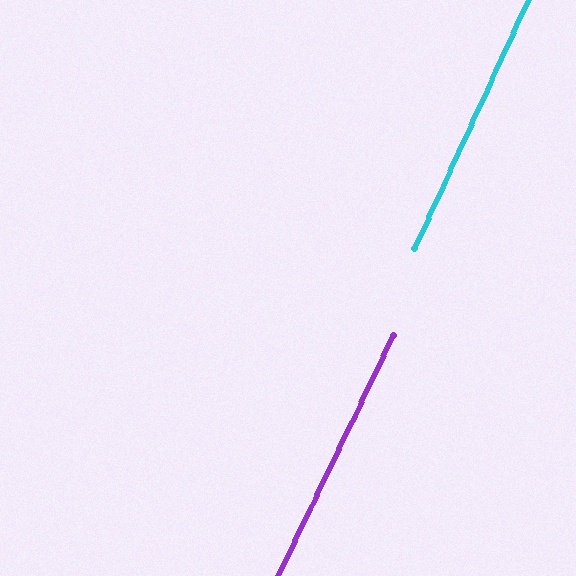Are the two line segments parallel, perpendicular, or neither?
Parallel — their directions differ by only 0.9°.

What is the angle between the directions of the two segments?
Approximately 1 degree.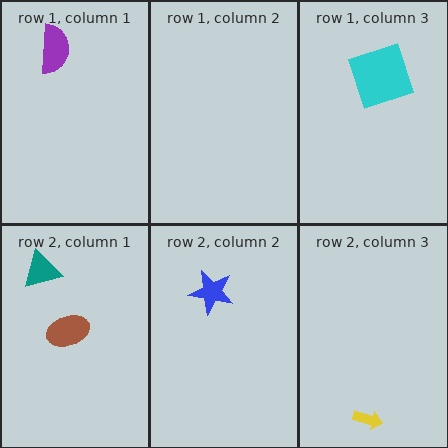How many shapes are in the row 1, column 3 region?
1.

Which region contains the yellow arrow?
The row 2, column 3 region.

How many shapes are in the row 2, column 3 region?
1.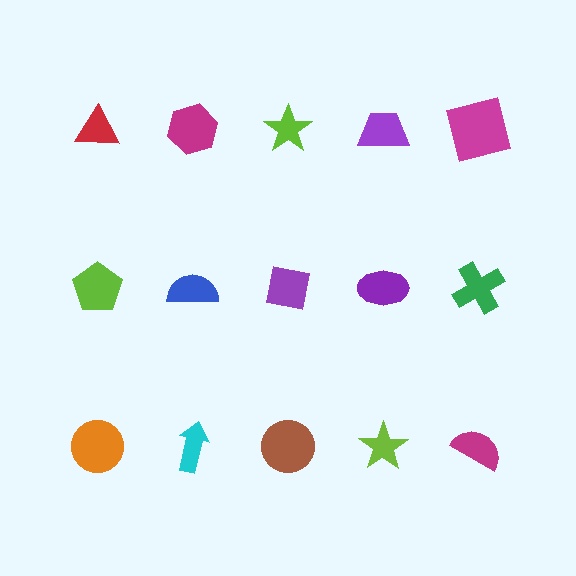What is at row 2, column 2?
A blue semicircle.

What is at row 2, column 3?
A purple square.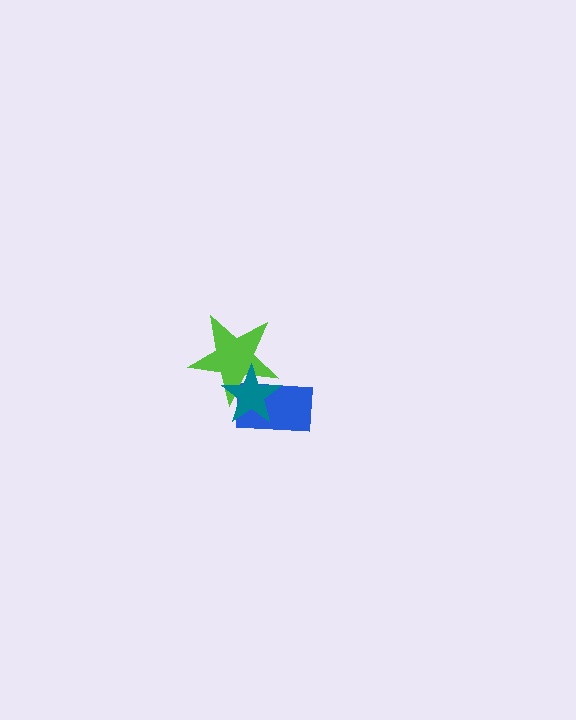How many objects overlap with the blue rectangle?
2 objects overlap with the blue rectangle.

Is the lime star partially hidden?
Yes, it is partially covered by another shape.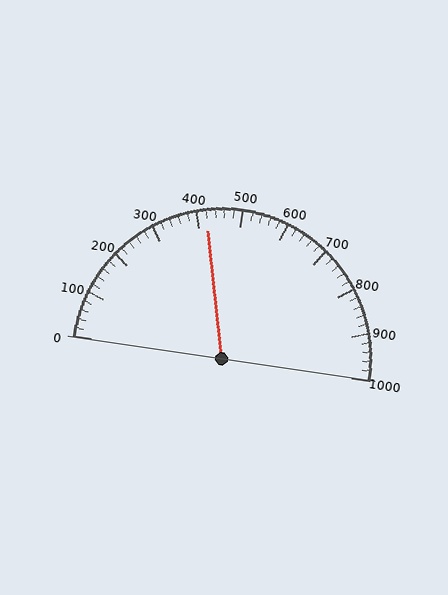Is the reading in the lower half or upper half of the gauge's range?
The reading is in the lower half of the range (0 to 1000).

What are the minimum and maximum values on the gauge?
The gauge ranges from 0 to 1000.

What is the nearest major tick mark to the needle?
The nearest major tick mark is 400.